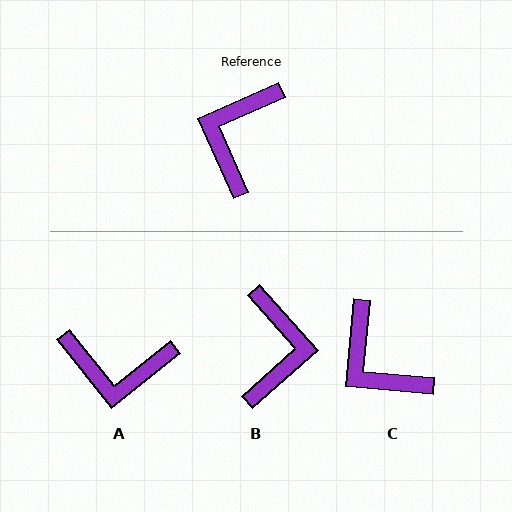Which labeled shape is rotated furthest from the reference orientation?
B, about 162 degrees away.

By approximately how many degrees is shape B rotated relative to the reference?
Approximately 162 degrees clockwise.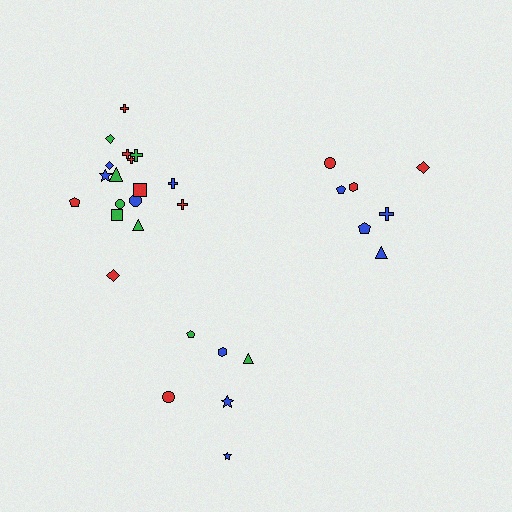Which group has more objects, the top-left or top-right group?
The top-left group.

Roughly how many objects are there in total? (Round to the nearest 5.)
Roughly 30 objects in total.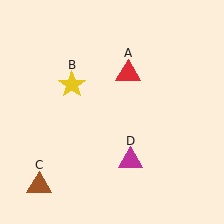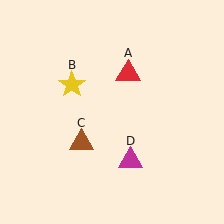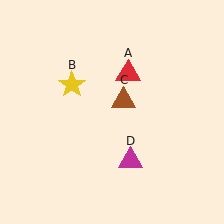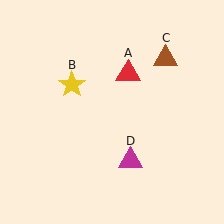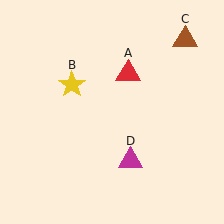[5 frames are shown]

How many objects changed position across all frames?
1 object changed position: brown triangle (object C).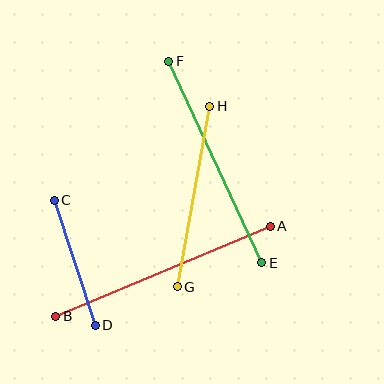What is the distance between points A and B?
The distance is approximately 232 pixels.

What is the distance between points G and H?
The distance is approximately 183 pixels.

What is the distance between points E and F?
The distance is approximately 222 pixels.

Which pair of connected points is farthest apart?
Points A and B are farthest apart.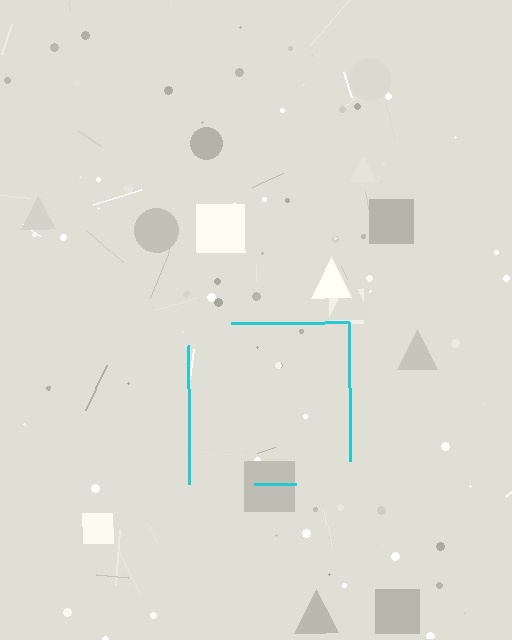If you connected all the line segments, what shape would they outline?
They would outline a square.